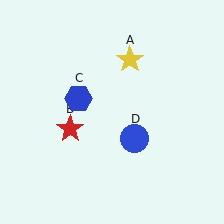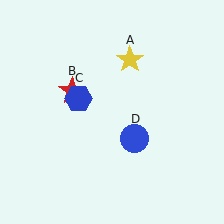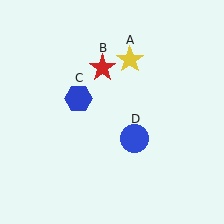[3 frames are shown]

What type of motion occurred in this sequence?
The red star (object B) rotated clockwise around the center of the scene.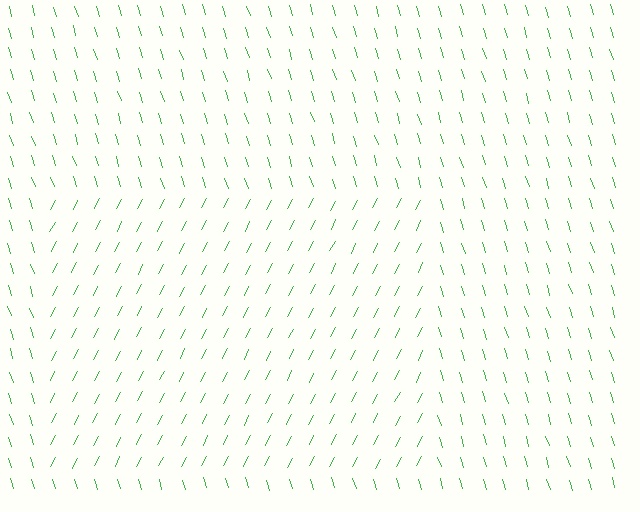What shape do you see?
I see a rectangle.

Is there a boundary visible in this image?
Yes, there is a texture boundary formed by a change in line orientation.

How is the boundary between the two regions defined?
The boundary is defined purely by a change in line orientation (approximately 45 degrees difference). All lines are the same color and thickness.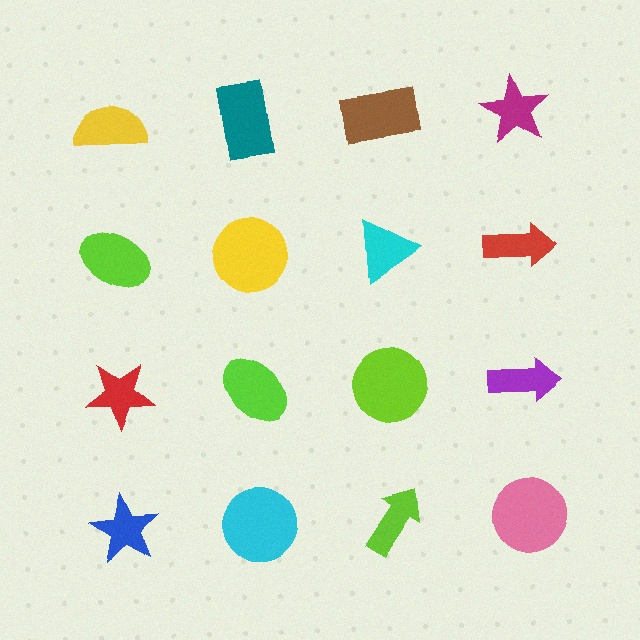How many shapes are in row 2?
4 shapes.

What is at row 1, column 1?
A yellow semicircle.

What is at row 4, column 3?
A lime arrow.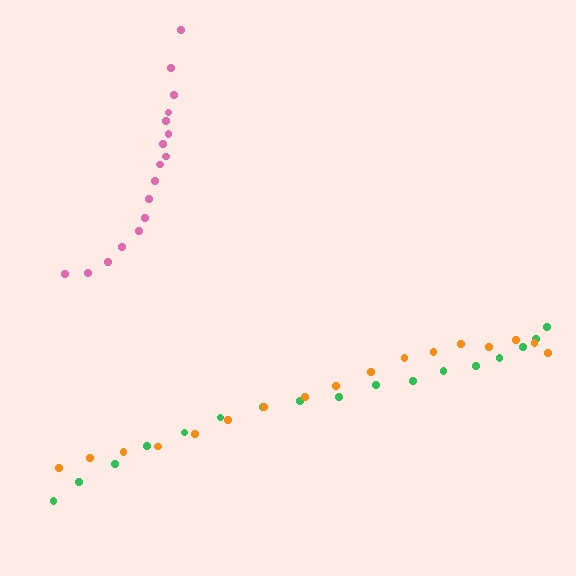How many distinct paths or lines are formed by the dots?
There are 3 distinct paths.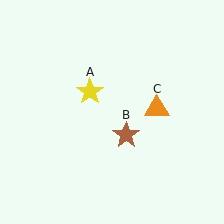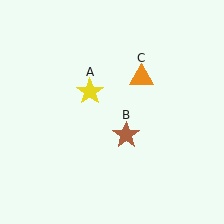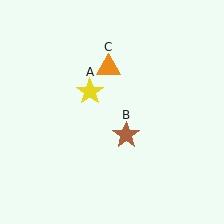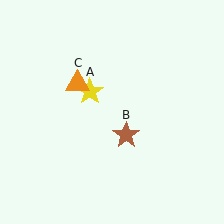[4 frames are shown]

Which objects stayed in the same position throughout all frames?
Yellow star (object A) and brown star (object B) remained stationary.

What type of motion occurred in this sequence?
The orange triangle (object C) rotated counterclockwise around the center of the scene.